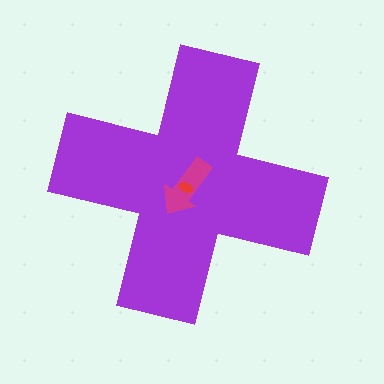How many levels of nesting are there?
3.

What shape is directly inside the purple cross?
The magenta arrow.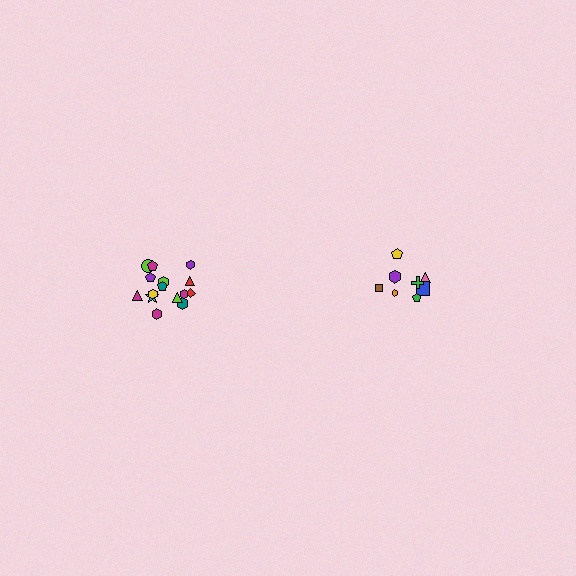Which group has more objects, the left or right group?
The left group.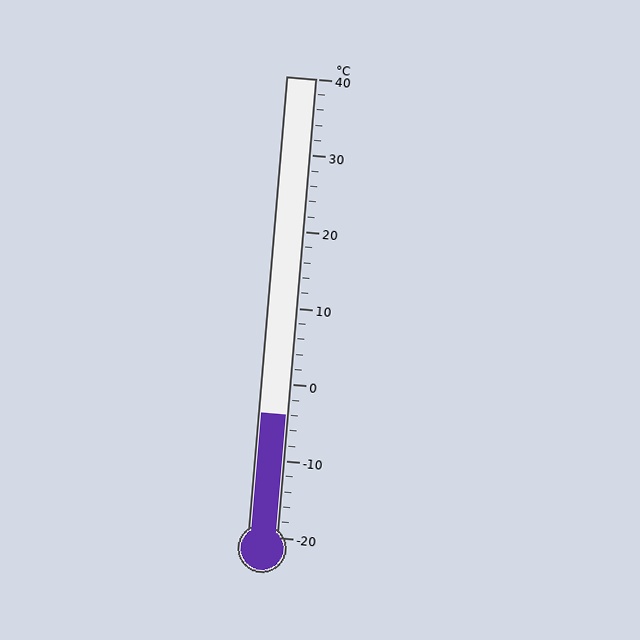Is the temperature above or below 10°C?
The temperature is below 10°C.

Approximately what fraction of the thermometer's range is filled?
The thermometer is filled to approximately 25% of its range.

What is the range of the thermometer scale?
The thermometer scale ranges from -20°C to 40°C.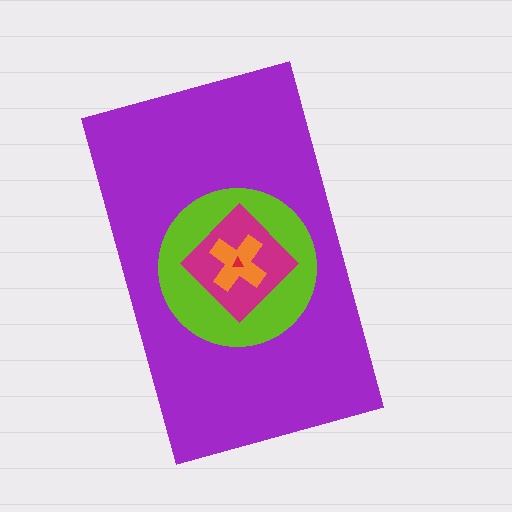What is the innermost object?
The red triangle.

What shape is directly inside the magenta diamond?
The orange cross.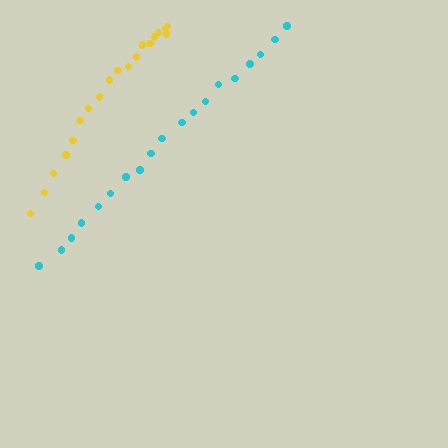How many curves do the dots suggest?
There are 2 distinct paths.